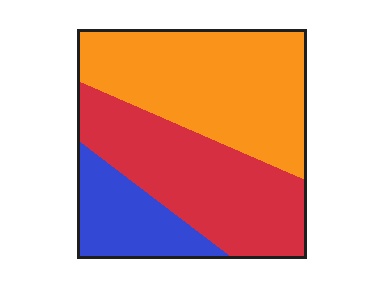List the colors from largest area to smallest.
From largest to smallest: orange, red, blue.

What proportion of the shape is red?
Red covers 38% of the shape.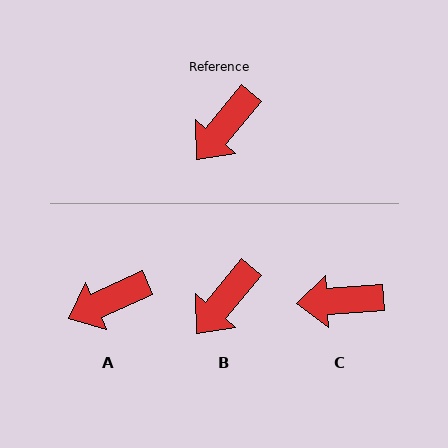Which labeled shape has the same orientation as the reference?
B.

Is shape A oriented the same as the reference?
No, it is off by about 26 degrees.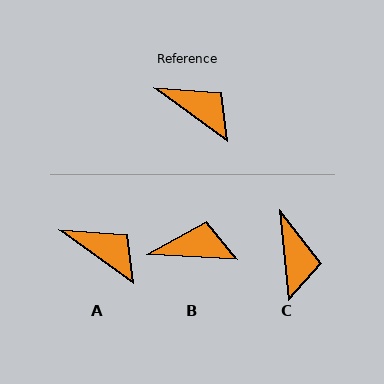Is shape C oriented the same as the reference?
No, it is off by about 48 degrees.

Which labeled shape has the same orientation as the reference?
A.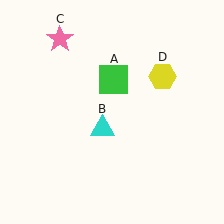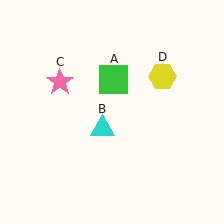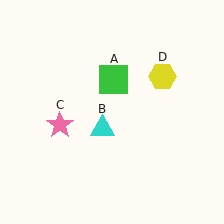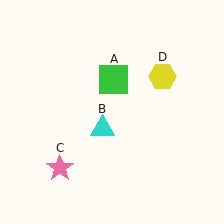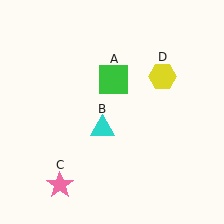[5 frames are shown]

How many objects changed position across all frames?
1 object changed position: pink star (object C).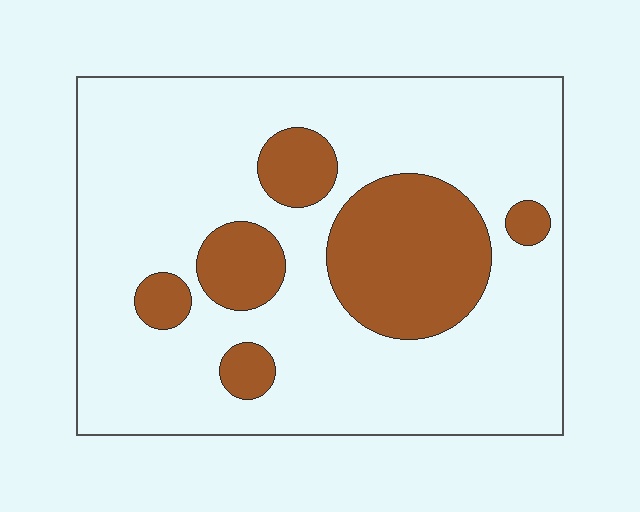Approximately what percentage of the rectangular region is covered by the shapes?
Approximately 25%.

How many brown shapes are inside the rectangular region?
6.